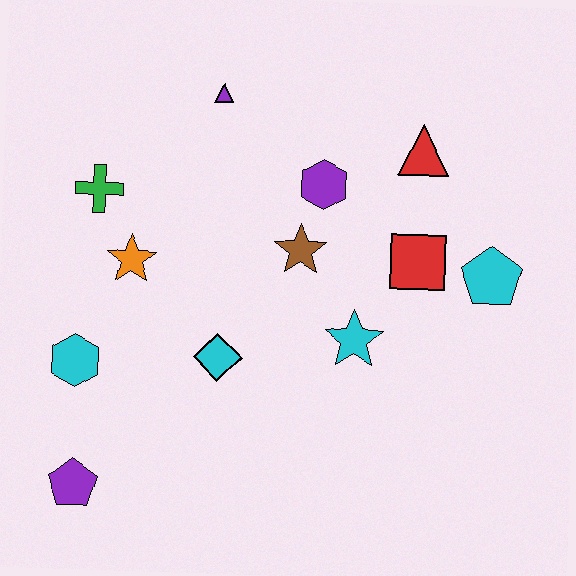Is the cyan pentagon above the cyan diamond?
Yes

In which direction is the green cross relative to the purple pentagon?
The green cross is above the purple pentagon.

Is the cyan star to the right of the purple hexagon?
Yes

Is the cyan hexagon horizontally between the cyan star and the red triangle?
No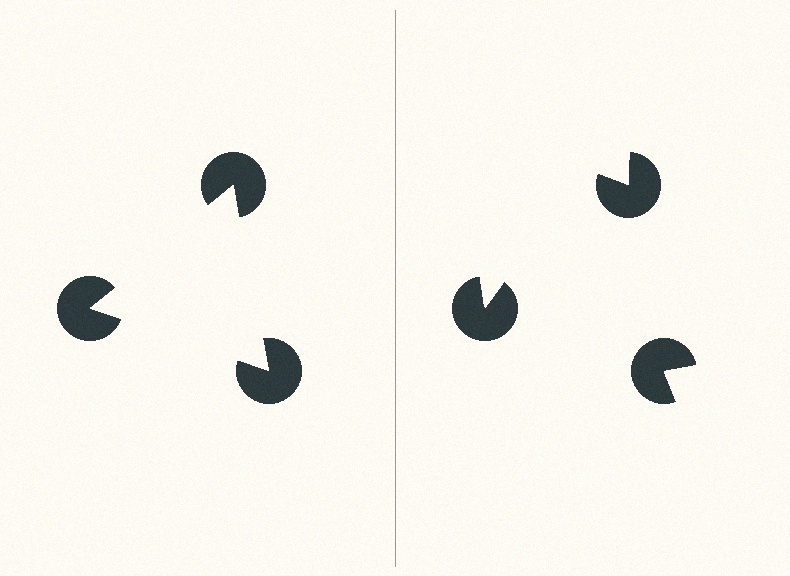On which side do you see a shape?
An illusory triangle appears on the left side. On the right side the wedge cuts are rotated, so no coherent shape forms.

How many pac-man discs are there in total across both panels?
6 — 3 on each side.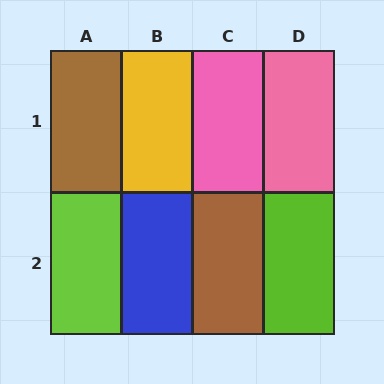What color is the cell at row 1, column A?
Brown.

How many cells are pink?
2 cells are pink.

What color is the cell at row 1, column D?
Pink.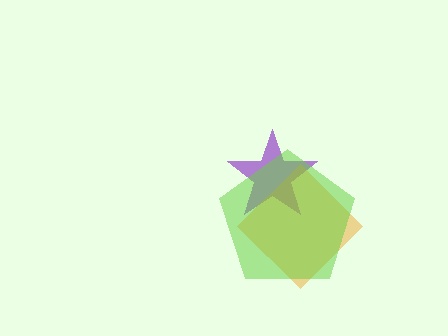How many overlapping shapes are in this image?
There are 3 overlapping shapes in the image.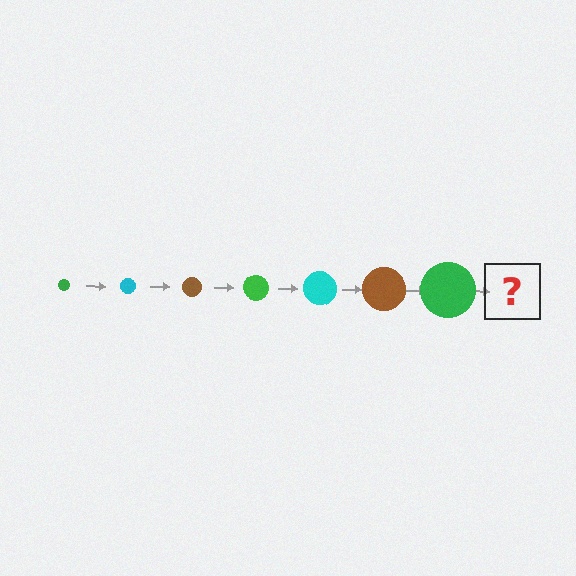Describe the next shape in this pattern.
It should be a cyan circle, larger than the previous one.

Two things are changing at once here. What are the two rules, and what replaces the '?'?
The two rules are that the circle grows larger each step and the color cycles through green, cyan, and brown. The '?' should be a cyan circle, larger than the previous one.